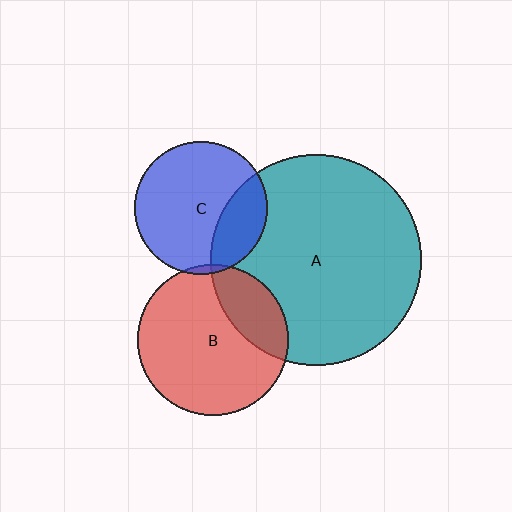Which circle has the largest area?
Circle A (teal).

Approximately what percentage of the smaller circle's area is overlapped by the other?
Approximately 5%.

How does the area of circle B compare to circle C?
Approximately 1.3 times.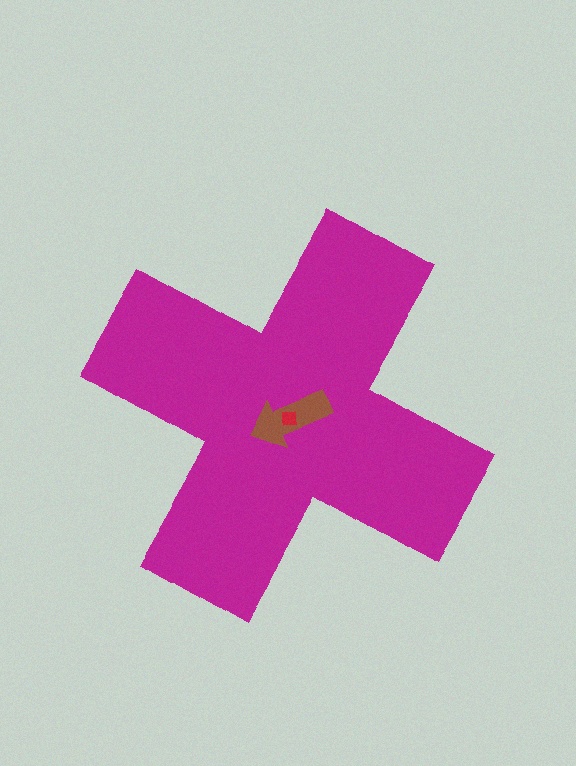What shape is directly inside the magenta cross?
The brown arrow.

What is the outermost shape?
The magenta cross.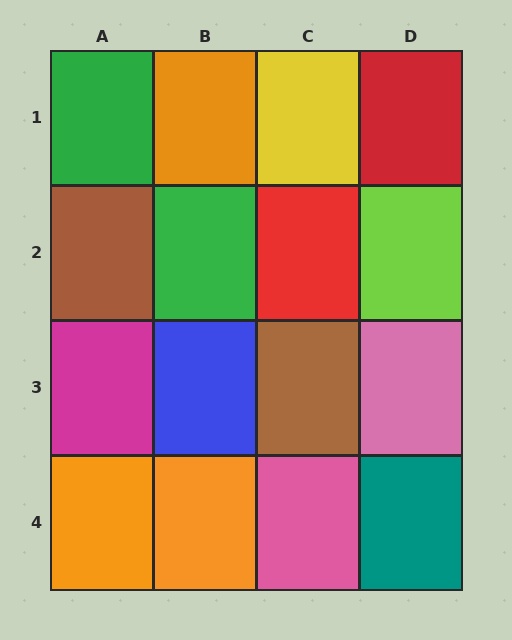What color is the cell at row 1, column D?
Red.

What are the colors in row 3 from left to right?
Magenta, blue, brown, pink.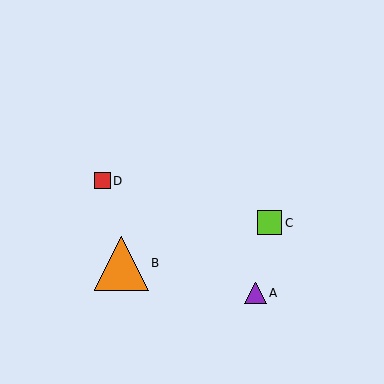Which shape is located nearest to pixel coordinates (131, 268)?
The orange triangle (labeled B) at (121, 263) is nearest to that location.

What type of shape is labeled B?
Shape B is an orange triangle.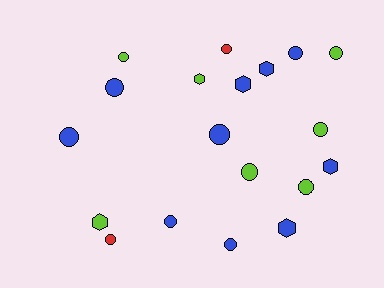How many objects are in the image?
There are 19 objects.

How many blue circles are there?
There are 6 blue circles.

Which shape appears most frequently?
Circle, with 13 objects.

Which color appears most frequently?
Blue, with 10 objects.